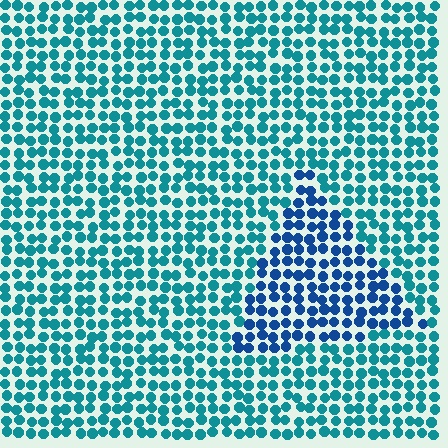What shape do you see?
I see a triangle.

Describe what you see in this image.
The image is filled with small teal elements in a uniform arrangement. A triangle-shaped region is visible where the elements are tinted to a slightly different hue, forming a subtle color boundary.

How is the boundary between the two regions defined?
The boundary is defined purely by a slight shift in hue (about 32 degrees). Spacing, size, and orientation are identical on both sides.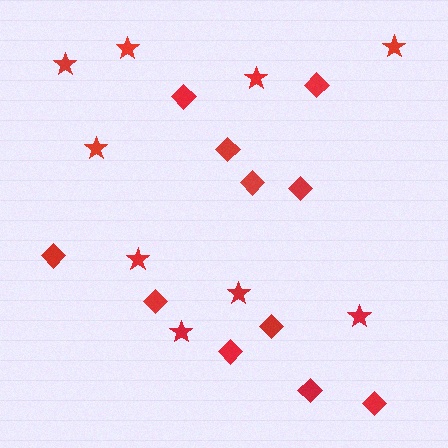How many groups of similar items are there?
There are 2 groups: one group of stars (9) and one group of diamonds (11).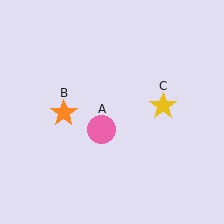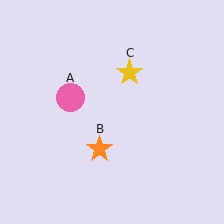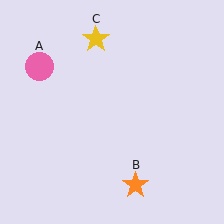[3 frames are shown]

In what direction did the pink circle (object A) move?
The pink circle (object A) moved up and to the left.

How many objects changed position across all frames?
3 objects changed position: pink circle (object A), orange star (object B), yellow star (object C).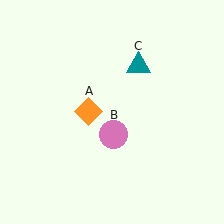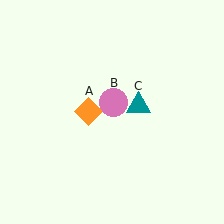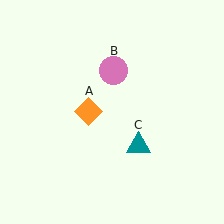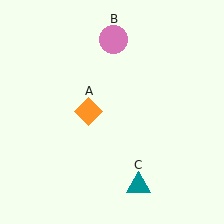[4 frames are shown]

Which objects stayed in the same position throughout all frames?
Orange diamond (object A) remained stationary.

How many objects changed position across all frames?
2 objects changed position: pink circle (object B), teal triangle (object C).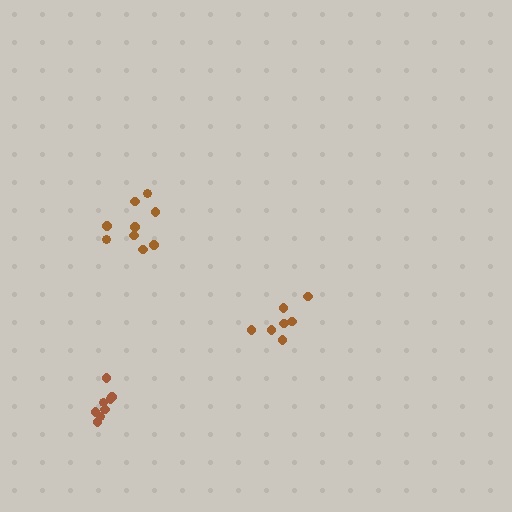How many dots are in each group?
Group 1: 9 dots, Group 2: 8 dots, Group 3: 7 dots (24 total).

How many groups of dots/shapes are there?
There are 3 groups.